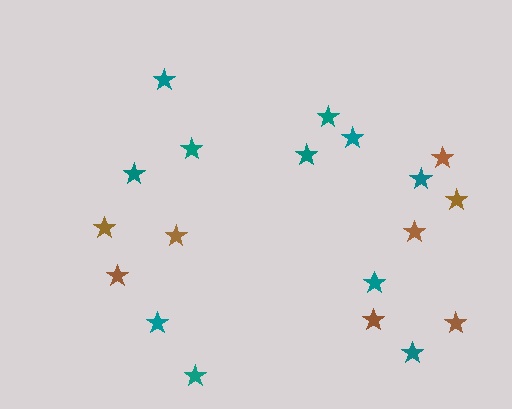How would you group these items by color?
There are 2 groups: one group of teal stars (11) and one group of brown stars (8).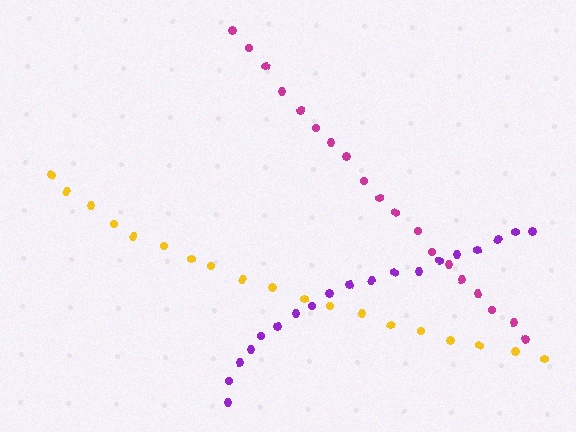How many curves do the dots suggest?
There are 3 distinct paths.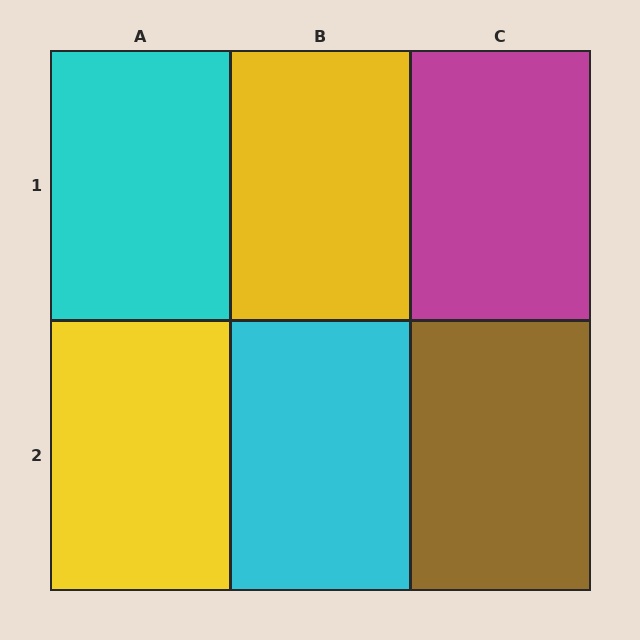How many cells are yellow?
2 cells are yellow.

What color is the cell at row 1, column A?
Cyan.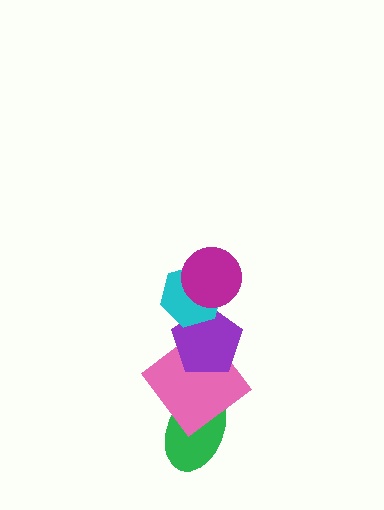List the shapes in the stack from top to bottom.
From top to bottom: the magenta circle, the cyan hexagon, the purple pentagon, the pink diamond, the green ellipse.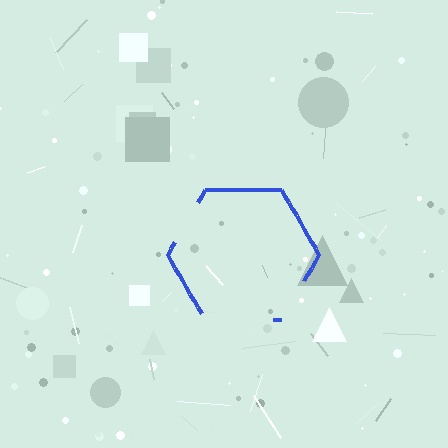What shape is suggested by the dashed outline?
The dashed outline suggests a hexagon.